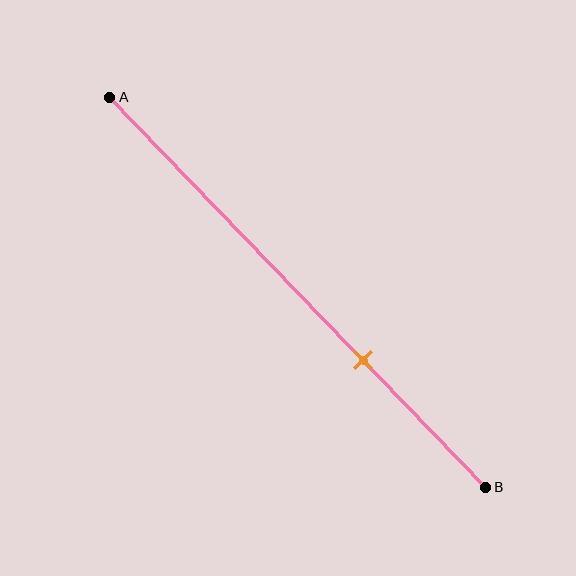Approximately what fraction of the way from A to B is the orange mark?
The orange mark is approximately 65% of the way from A to B.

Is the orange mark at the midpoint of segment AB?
No, the mark is at about 65% from A, not at the 50% midpoint.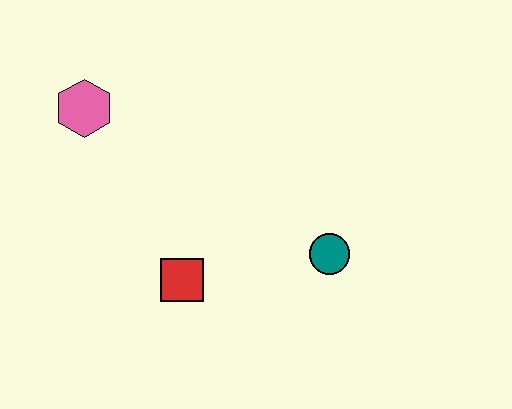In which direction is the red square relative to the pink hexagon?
The red square is below the pink hexagon.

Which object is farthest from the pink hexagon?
The teal circle is farthest from the pink hexagon.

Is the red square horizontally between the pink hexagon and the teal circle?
Yes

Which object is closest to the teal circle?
The red square is closest to the teal circle.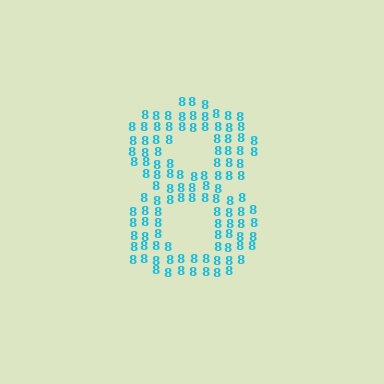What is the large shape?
The large shape is the digit 8.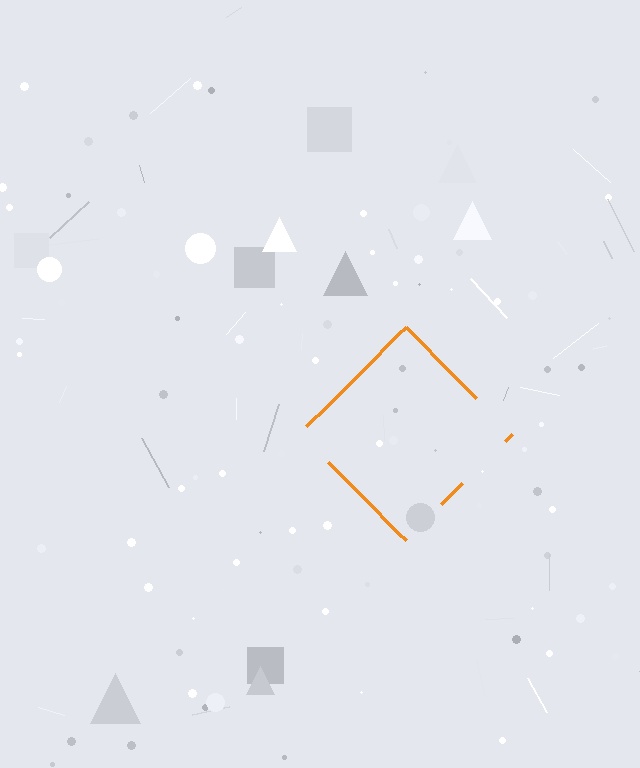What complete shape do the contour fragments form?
The contour fragments form a diamond.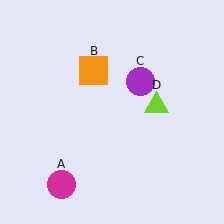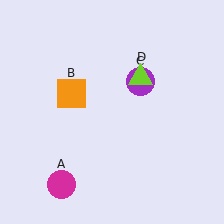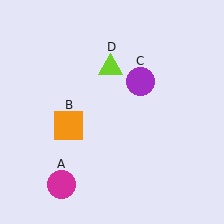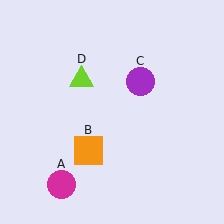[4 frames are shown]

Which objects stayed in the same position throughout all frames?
Magenta circle (object A) and purple circle (object C) remained stationary.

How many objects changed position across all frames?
2 objects changed position: orange square (object B), lime triangle (object D).